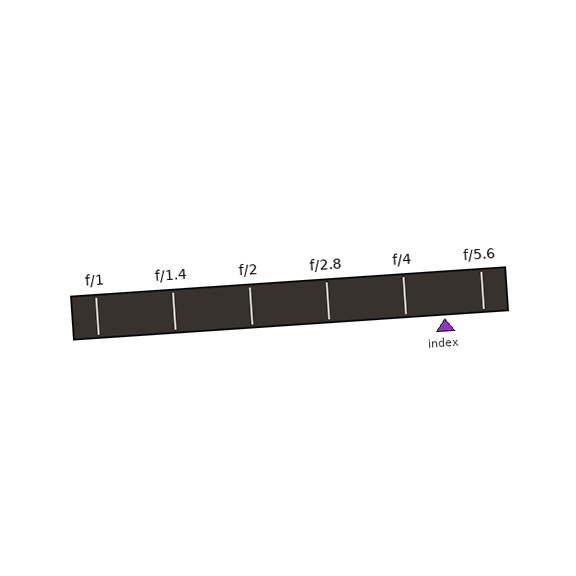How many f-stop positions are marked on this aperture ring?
There are 6 f-stop positions marked.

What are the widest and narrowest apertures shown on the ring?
The widest aperture shown is f/1 and the narrowest is f/5.6.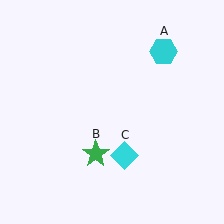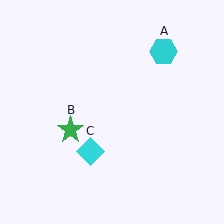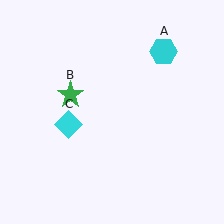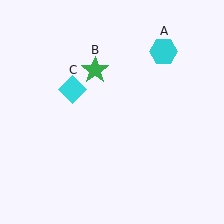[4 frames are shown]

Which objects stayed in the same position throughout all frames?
Cyan hexagon (object A) remained stationary.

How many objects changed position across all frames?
2 objects changed position: green star (object B), cyan diamond (object C).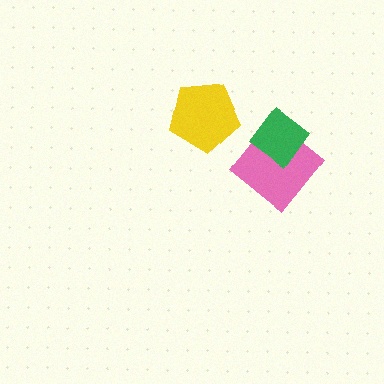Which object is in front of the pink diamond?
The green diamond is in front of the pink diamond.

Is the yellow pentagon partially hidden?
No, no other shape covers it.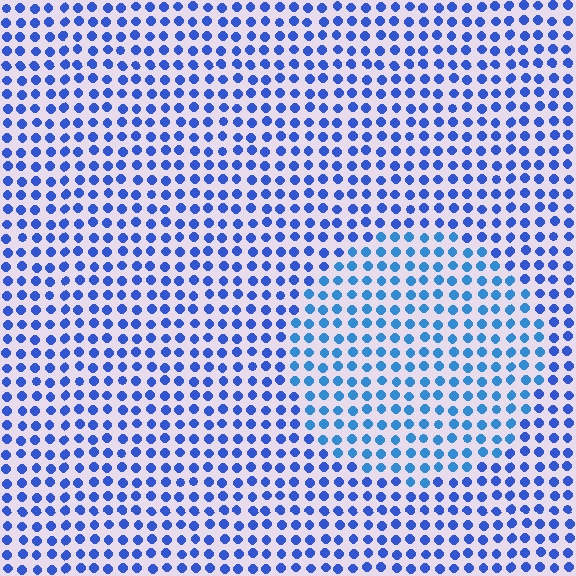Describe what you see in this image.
The image is filled with small blue elements in a uniform arrangement. A circle-shaped region is visible where the elements are tinted to a slightly different hue, forming a subtle color boundary.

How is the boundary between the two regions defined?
The boundary is defined purely by a slight shift in hue (about 20 degrees). Spacing, size, and orientation are identical on both sides.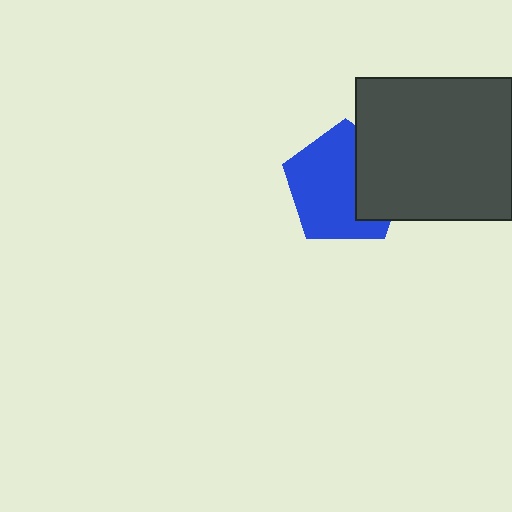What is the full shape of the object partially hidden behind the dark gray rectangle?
The partially hidden object is a blue pentagon.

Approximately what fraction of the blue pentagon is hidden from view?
Roughly 34% of the blue pentagon is hidden behind the dark gray rectangle.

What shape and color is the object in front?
The object in front is a dark gray rectangle.